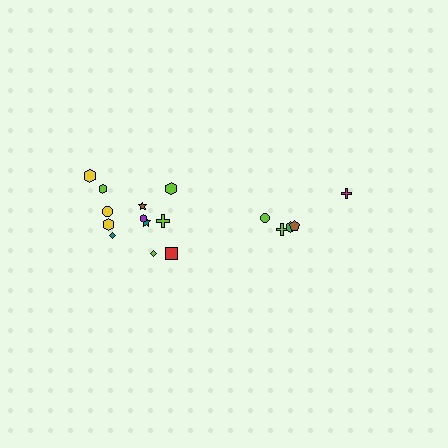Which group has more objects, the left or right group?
The left group.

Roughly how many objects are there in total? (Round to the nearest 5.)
Roughly 15 objects in total.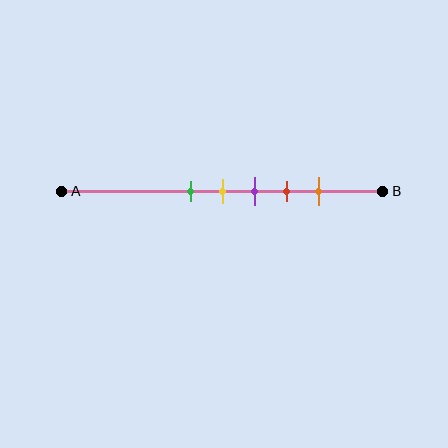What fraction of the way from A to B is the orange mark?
The orange mark is approximately 80% (0.8) of the way from A to B.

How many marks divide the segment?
There are 5 marks dividing the segment.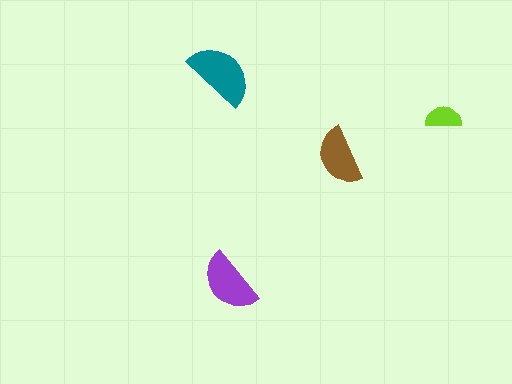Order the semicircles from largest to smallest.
the teal one, the purple one, the brown one, the lime one.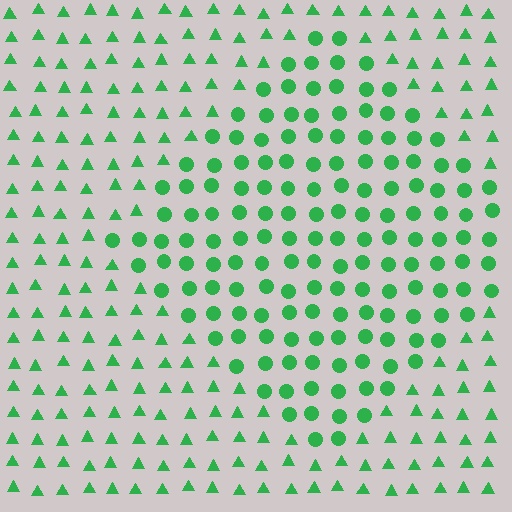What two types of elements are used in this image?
The image uses circles inside the diamond region and triangles outside it.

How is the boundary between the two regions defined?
The boundary is defined by a change in element shape: circles inside vs. triangles outside. All elements share the same color and spacing.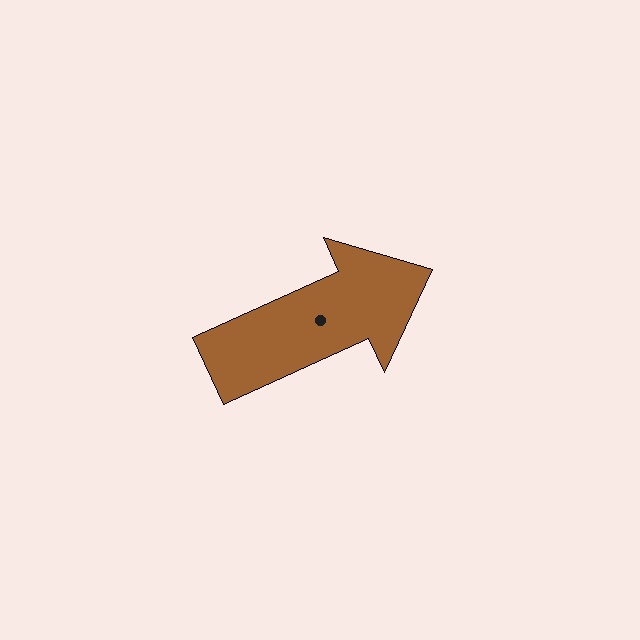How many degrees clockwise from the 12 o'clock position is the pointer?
Approximately 66 degrees.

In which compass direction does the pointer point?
Northeast.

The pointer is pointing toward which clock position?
Roughly 2 o'clock.